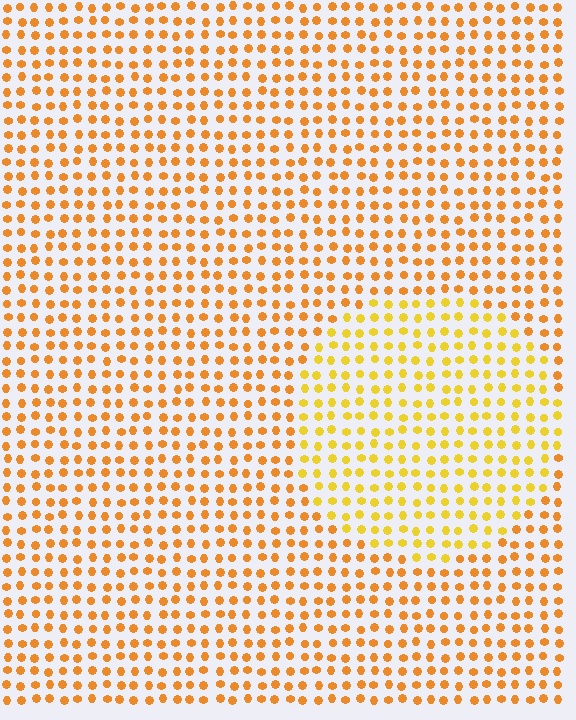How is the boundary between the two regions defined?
The boundary is defined purely by a slight shift in hue (about 22 degrees). Spacing, size, and orientation are identical on both sides.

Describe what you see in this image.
The image is filled with small orange elements in a uniform arrangement. A circle-shaped region is visible where the elements are tinted to a slightly different hue, forming a subtle color boundary.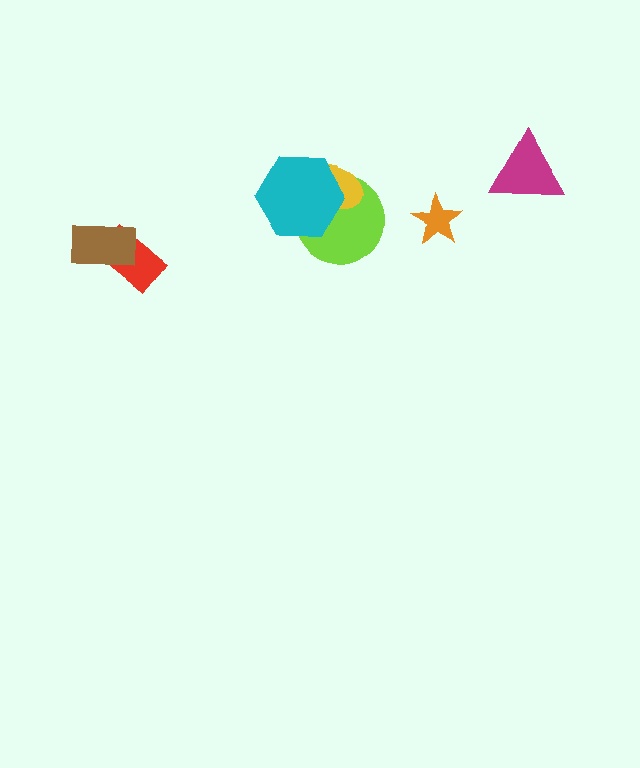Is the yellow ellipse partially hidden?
Yes, it is partially covered by another shape.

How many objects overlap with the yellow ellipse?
2 objects overlap with the yellow ellipse.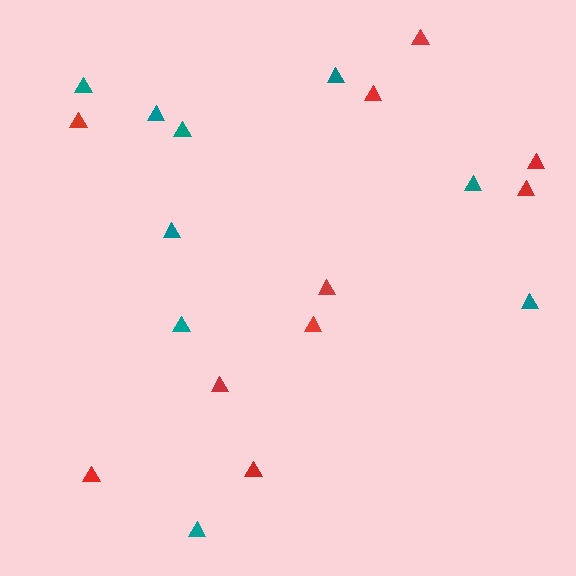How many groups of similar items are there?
There are 2 groups: one group of red triangles (10) and one group of teal triangles (9).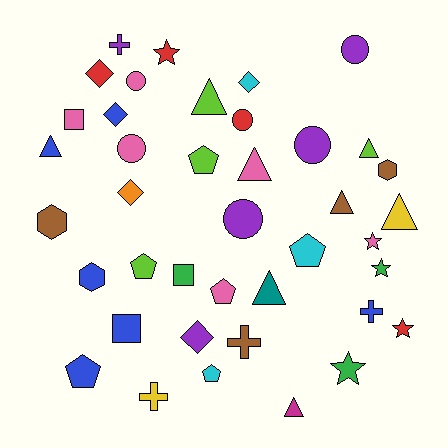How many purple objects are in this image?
There are 5 purple objects.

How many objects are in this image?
There are 40 objects.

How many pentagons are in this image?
There are 6 pentagons.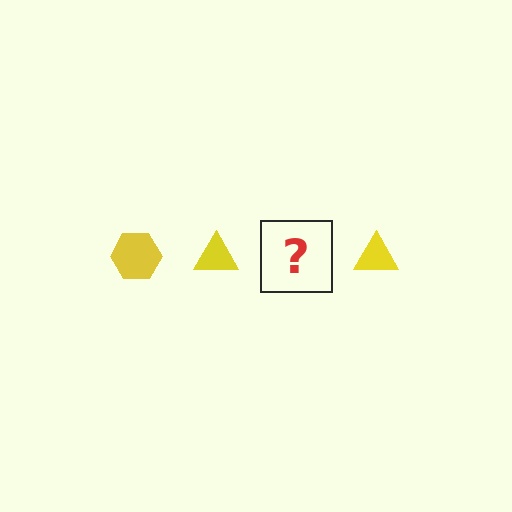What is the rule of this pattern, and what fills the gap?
The rule is that the pattern cycles through hexagon, triangle shapes in yellow. The gap should be filled with a yellow hexagon.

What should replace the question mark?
The question mark should be replaced with a yellow hexagon.